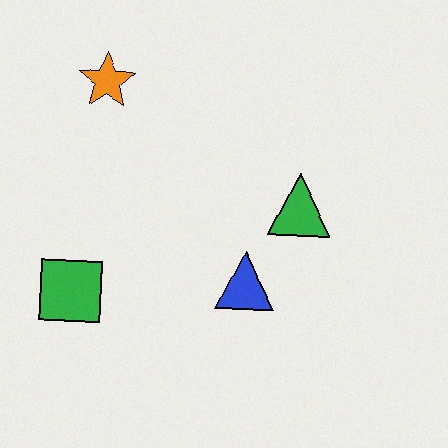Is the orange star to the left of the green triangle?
Yes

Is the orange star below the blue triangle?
No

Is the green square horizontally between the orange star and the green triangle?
No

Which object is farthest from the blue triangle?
The orange star is farthest from the blue triangle.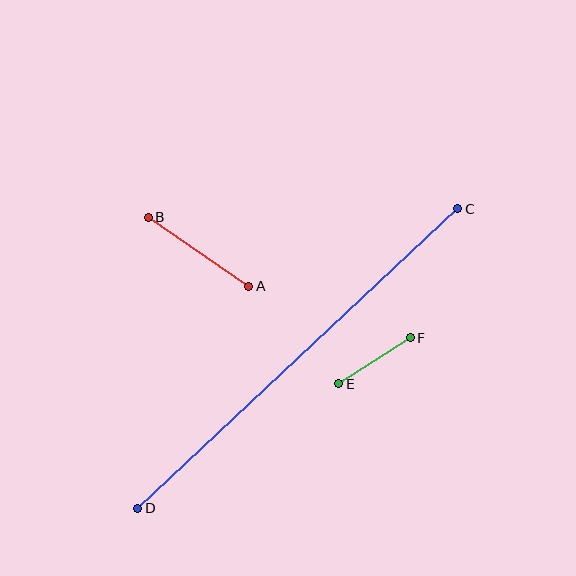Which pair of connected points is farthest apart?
Points C and D are farthest apart.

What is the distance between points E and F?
The distance is approximately 85 pixels.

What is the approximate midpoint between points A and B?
The midpoint is at approximately (198, 252) pixels.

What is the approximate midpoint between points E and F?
The midpoint is at approximately (375, 361) pixels.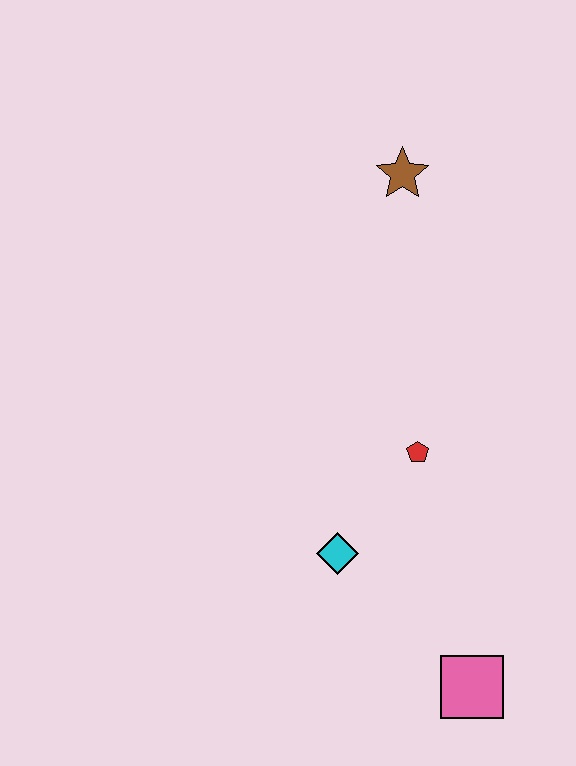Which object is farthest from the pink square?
The brown star is farthest from the pink square.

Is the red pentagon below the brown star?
Yes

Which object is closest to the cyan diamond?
The red pentagon is closest to the cyan diamond.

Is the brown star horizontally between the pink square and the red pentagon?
No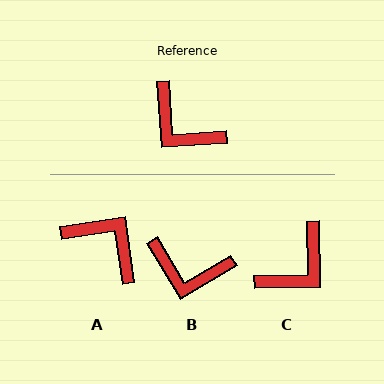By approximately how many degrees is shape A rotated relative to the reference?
Approximately 175 degrees clockwise.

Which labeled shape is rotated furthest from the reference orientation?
A, about 175 degrees away.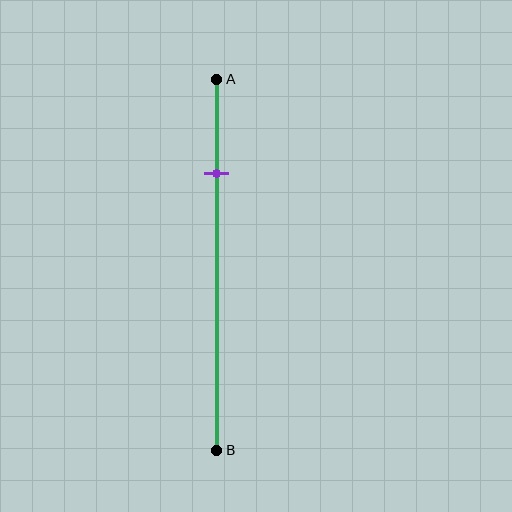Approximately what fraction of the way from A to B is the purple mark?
The purple mark is approximately 25% of the way from A to B.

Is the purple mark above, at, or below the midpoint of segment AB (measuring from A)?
The purple mark is above the midpoint of segment AB.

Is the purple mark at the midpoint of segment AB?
No, the mark is at about 25% from A, not at the 50% midpoint.